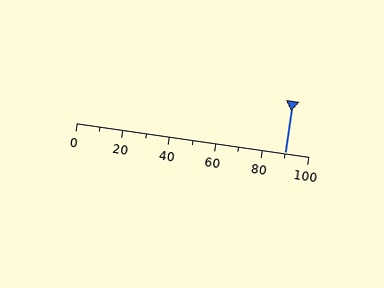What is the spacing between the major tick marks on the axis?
The major ticks are spaced 20 apart.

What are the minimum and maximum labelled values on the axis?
The axis runs from 0 to 100.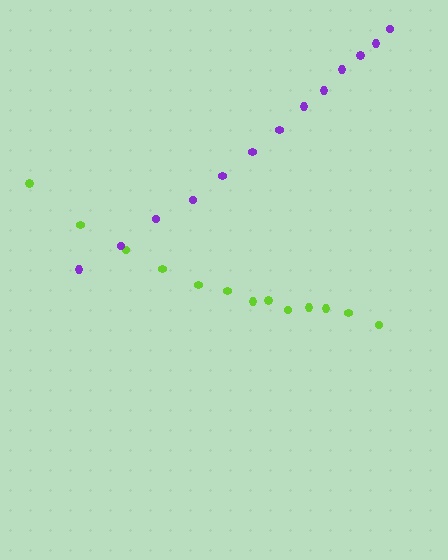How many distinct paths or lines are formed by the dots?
There are 2 distinct paths.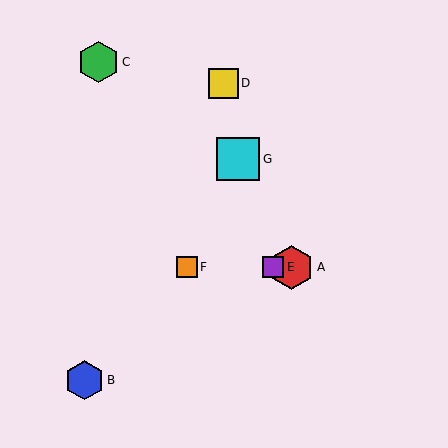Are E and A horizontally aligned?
Yes, both are at y≈267.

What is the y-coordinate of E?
Object E is at y≈267.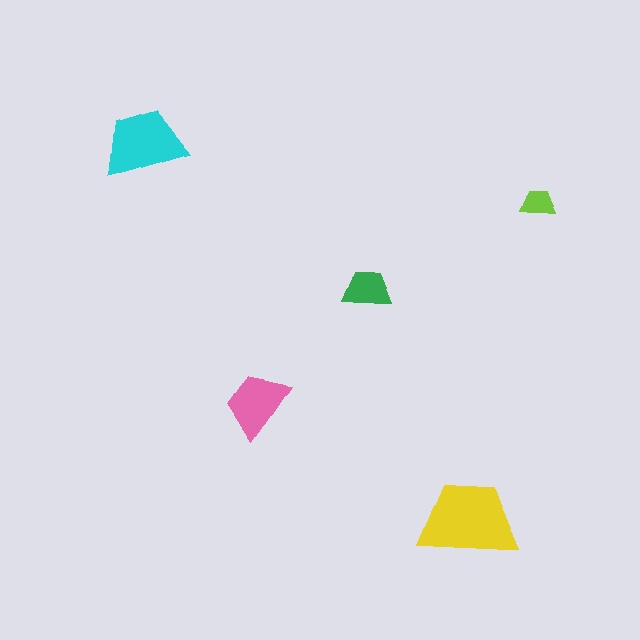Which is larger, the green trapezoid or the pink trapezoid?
The pink one.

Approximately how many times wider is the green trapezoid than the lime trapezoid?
About 1.5 times wider.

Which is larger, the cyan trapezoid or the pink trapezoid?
The cyan one.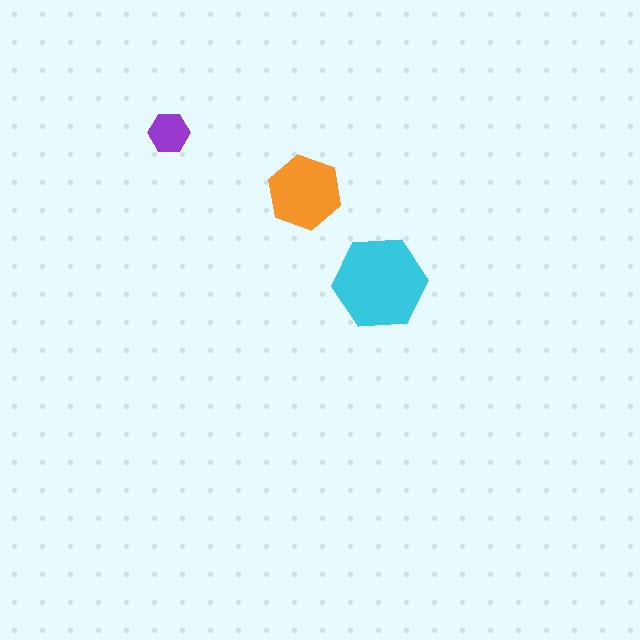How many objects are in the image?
There are 3 objects in the image.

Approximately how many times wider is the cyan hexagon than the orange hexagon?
About 1.5 times wider.